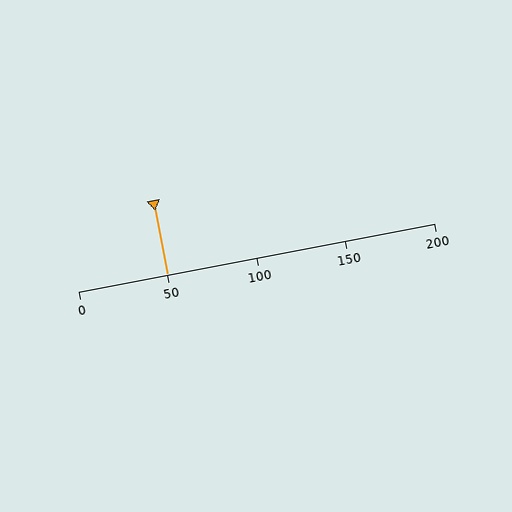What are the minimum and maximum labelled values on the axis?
The axis runs from 0 to 200.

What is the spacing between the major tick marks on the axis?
The major ticks are spaced 50 apart.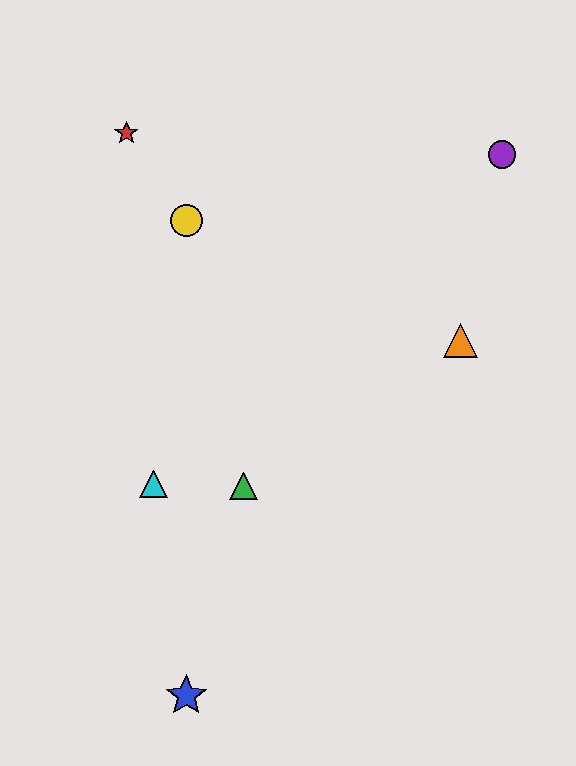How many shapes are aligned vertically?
2 shapes (the blue star, the yellow circle) are aligned vertically.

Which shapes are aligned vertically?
The blue star, the yellow circle are aligned vertically.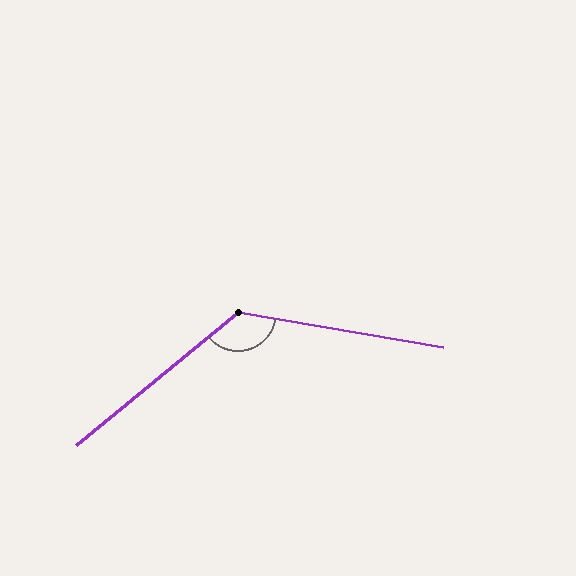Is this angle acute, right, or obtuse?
It is obtuse.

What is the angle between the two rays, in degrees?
Approximately 131 degrees.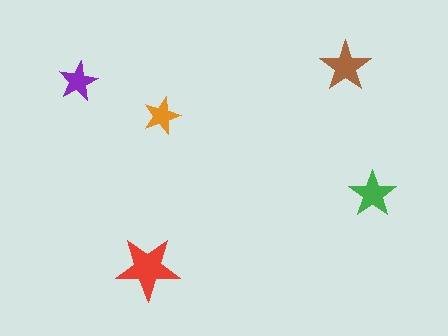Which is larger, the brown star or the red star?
The red one.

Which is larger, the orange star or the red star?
The red one.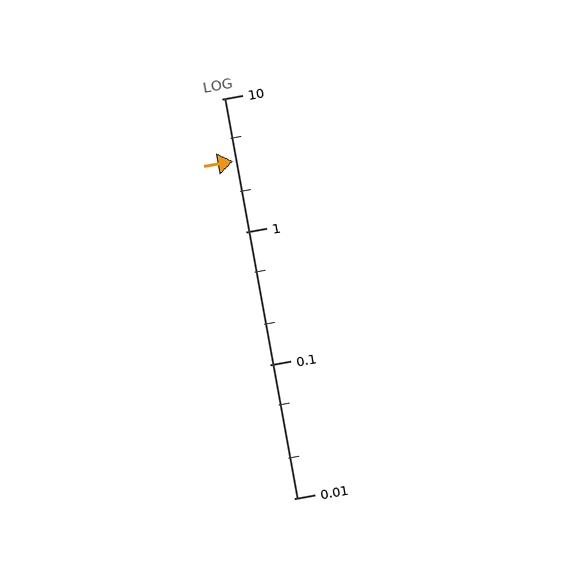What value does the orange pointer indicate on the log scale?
The pointer indicates approximately 3.4.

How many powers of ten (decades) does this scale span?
The scale spans 3 decades, from 0.01 to 10.